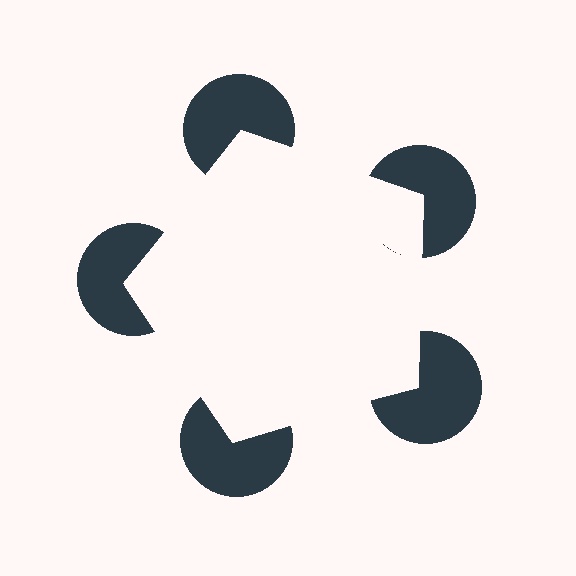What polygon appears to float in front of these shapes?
An illusory pentagon — its edges are inferred from the aligned wedge cuts in the pac-man discs, not physically drawn.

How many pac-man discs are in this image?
There are 5 — one at each vertex of the illusory pentagon.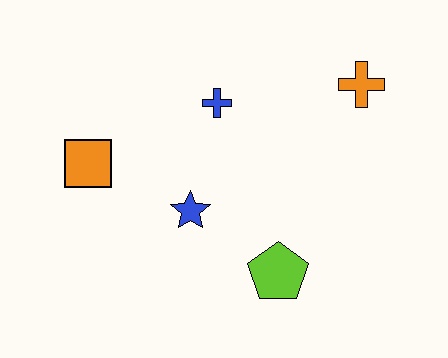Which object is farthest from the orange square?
The orange cross is farthest from the orange square.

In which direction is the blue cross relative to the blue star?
The blue cross is above the blue star.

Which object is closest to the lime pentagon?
The blue star is closest to the lime pentagon.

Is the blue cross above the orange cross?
No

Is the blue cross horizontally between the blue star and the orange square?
No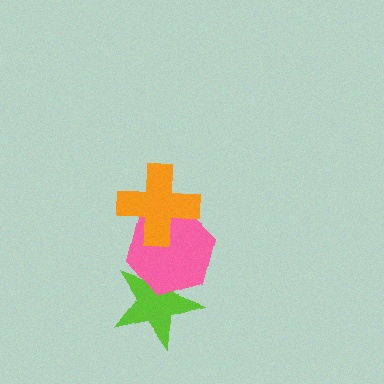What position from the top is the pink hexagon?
The pink hexagon is 2nd from the top.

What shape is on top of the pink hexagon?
The orange cross is on top of the pink hexagon.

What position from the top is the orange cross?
The orange cross is 1st from the top.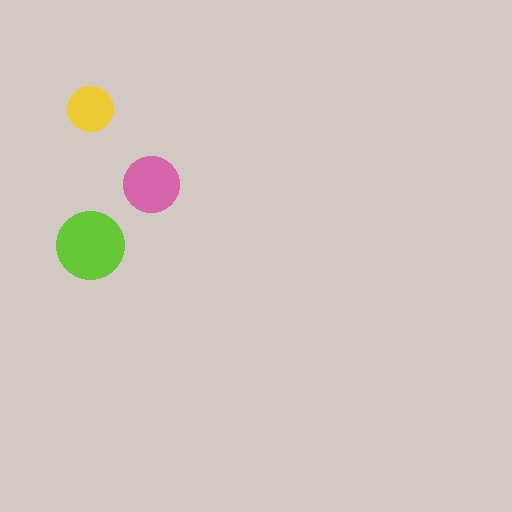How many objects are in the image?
There are 3 objects in the image.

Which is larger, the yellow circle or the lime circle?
The lime one.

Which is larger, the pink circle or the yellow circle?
The pink one.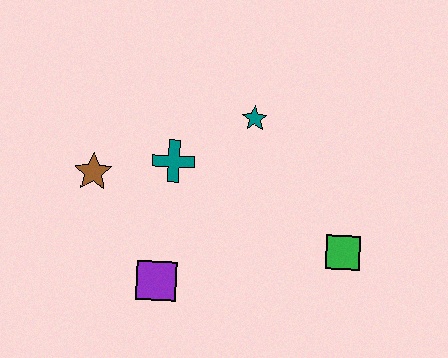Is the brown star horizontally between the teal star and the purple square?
No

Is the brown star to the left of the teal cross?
Yes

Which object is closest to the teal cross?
The brown star is closest to the teal cross.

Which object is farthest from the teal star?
The purple square is farthest from the teal star.